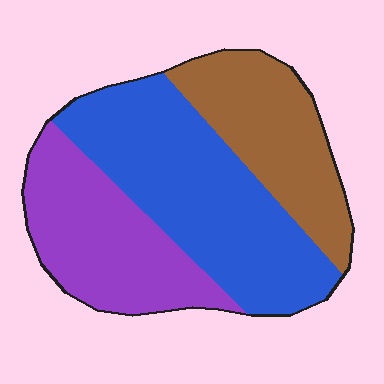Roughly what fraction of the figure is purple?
Purple takes up between a quarter and a half of the figure.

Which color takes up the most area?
Blue, at roughly 45%.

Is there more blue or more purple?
Blue.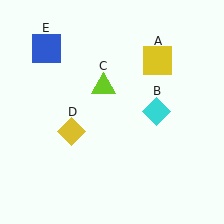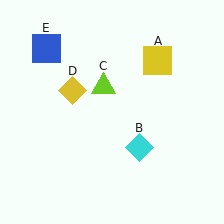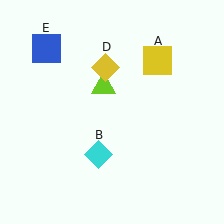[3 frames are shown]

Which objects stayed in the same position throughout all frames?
Yellow square (object A) and lime triangle (object C) and blue square (object E) remained stationary.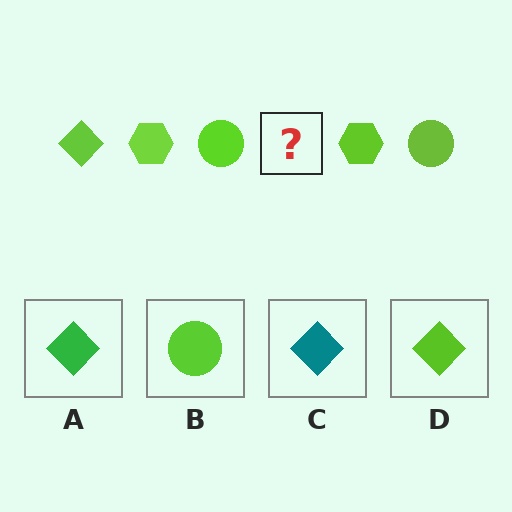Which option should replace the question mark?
Option D.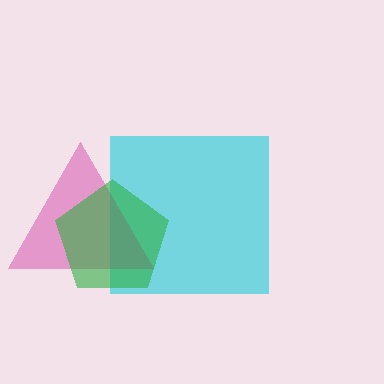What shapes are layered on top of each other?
The layered shapes are: a cyan square, a magenta triangle, a green pentagon.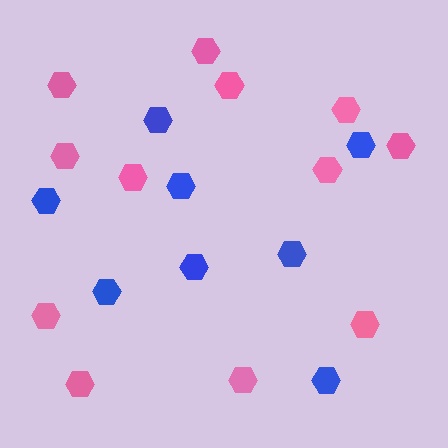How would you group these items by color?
There are 2 groups: one group of blue hexagons (8) and one group of pink hexagons (12).